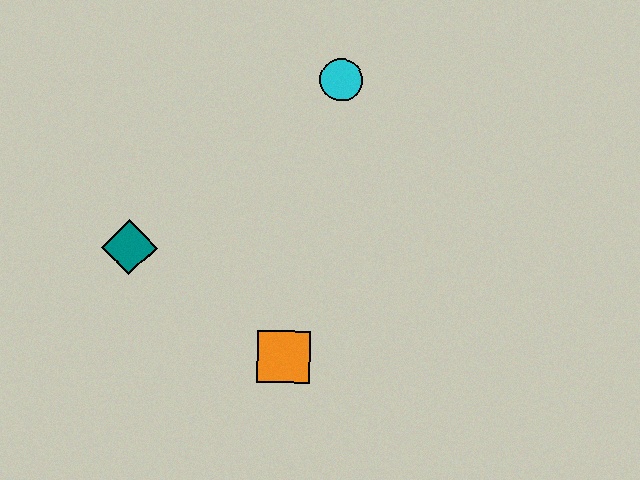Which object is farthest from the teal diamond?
The cyan circle is farthest from the teal diamond.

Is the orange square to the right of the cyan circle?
No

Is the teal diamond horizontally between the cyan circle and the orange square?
No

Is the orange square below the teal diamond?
Yes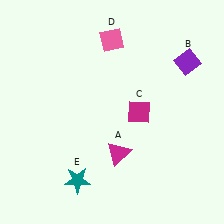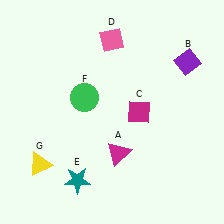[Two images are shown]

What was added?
A green circle (F), a yellow triangle (G) were added in Image 2.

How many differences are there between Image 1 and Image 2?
There are 2 differences between the two images.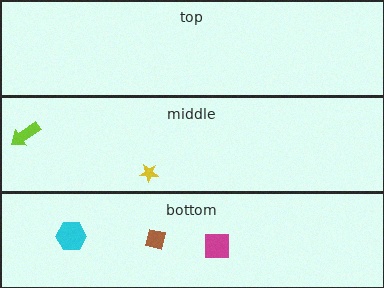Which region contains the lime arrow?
The middle region.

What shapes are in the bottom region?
The magenta square, the cyan hexagon, the brown square.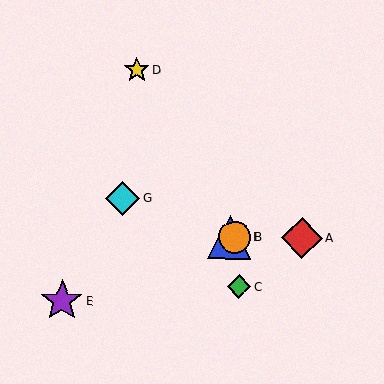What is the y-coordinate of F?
Object F is at y≈237.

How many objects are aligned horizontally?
3 objects (A, B, F) are aligned horizontally.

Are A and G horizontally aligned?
No, A is at y≈238 and G is at y≈198.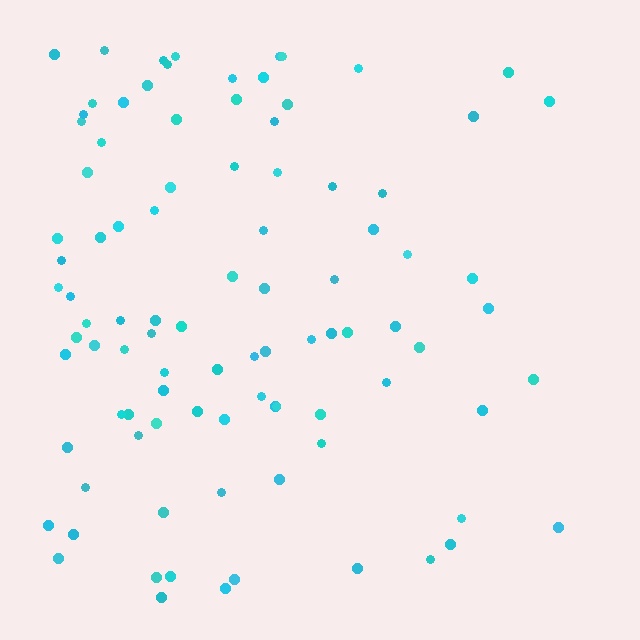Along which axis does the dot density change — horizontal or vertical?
Horizontal.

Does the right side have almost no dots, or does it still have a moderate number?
Still a moderate number, just noticeably fewer than the left.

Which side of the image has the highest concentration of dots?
The left.